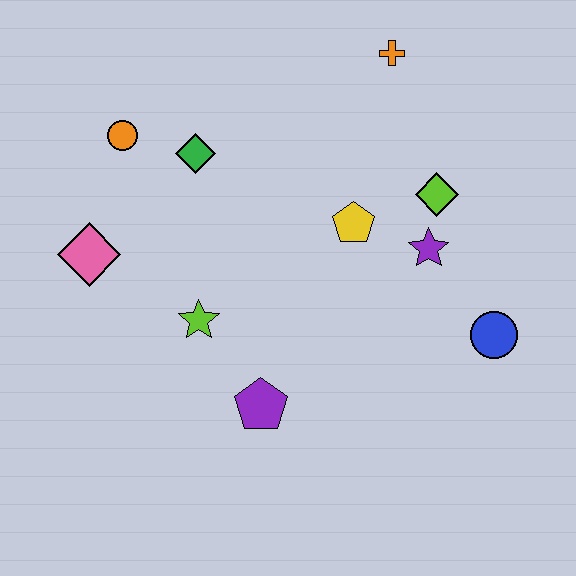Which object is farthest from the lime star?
The orange cross is farthest from the lime star.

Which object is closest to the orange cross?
The lime diamond is closest to the orange cross.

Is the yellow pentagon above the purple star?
Yes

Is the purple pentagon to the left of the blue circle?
Yes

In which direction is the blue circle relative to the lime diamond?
The blue circle is below the lime diamond.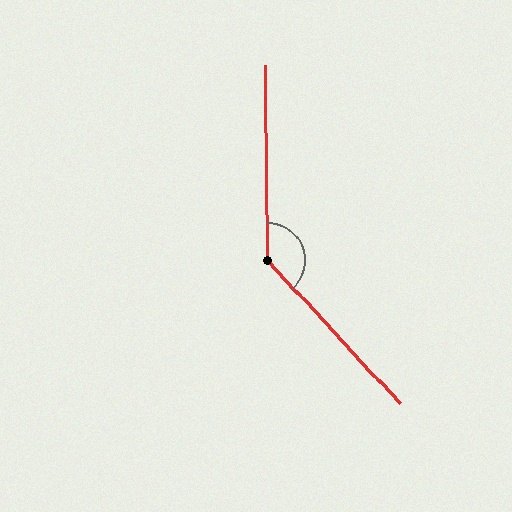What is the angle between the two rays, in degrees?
Approximately 138 degrees.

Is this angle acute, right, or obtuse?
It is obtuse.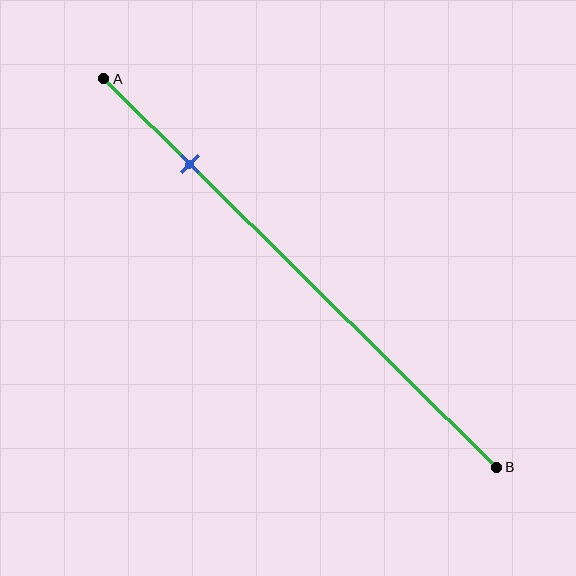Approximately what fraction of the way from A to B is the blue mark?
The blue mark is approximately 20% of the way from A to B.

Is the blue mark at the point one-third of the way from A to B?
No, the mark is at about 20% from A, not at the 33% one-third point.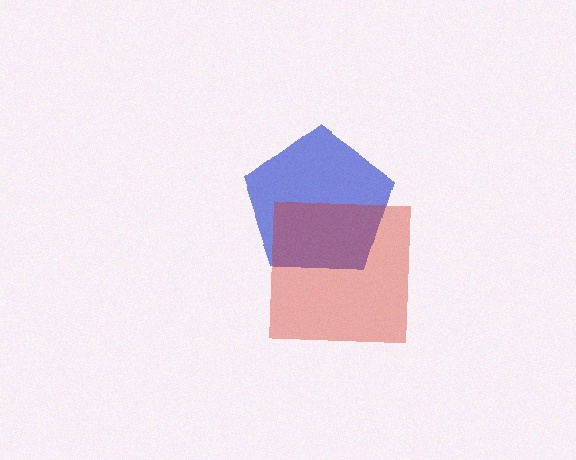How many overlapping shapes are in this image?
There are 2 overlapping shapes in the image.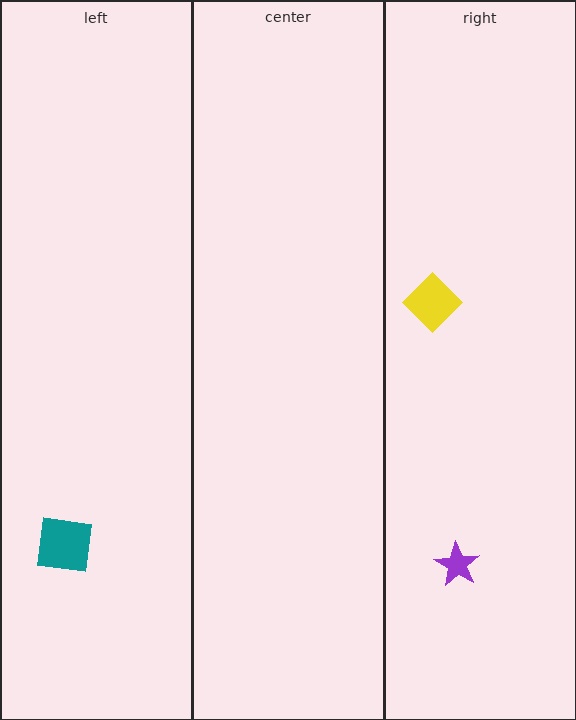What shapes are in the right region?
The purple star, the yellow diamond.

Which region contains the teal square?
The left region.